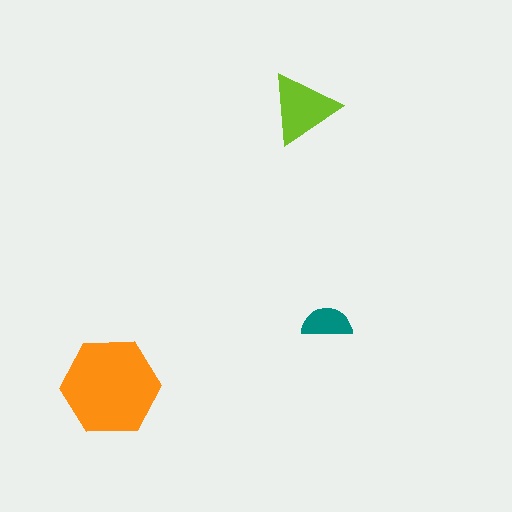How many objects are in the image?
There are 3 objects in the image.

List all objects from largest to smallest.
The orange hexagon, the lime triangle, the teal semicircle.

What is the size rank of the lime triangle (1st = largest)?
2nd.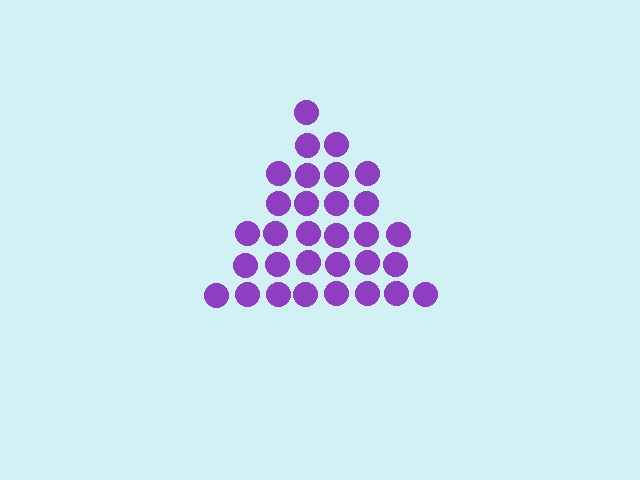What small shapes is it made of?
It is made of small circles.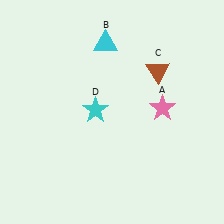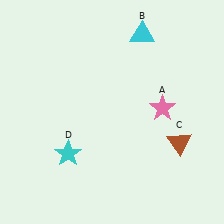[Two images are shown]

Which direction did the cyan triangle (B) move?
The cyan triangle (B) moved right.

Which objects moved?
The objects that moved are: the cyan triangle (B), the brown triangle (C), the cyan star (D).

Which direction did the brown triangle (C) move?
The brown triangle (C) moved down.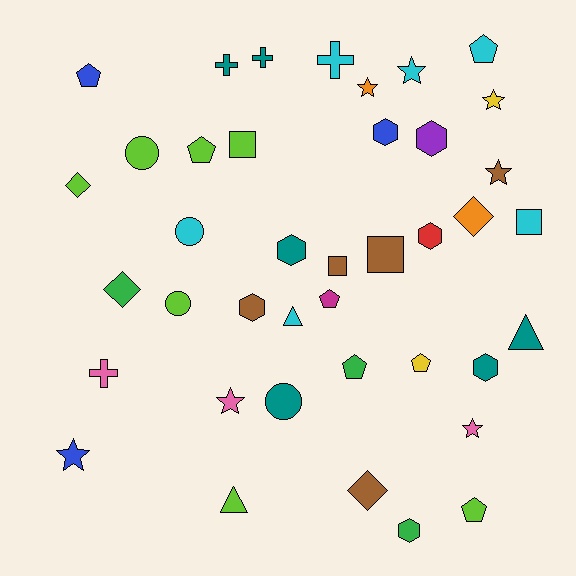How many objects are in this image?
There are 40 objects.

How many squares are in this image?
There are 4 squares.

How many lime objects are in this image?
There are 7 lime objects.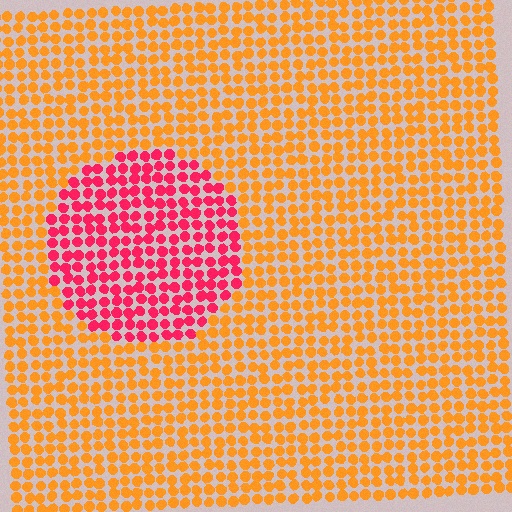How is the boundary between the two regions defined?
The boundary is defined purely by a slight shift in hue (about 50 degrees). Spacing, size, and orientation are identical on both sides.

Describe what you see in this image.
The image is filled with small orange elements in a uniform arrangement. A circle-shaped region is visible where the elements are tinted to a slightly different hue, forming a subtle color boundary.